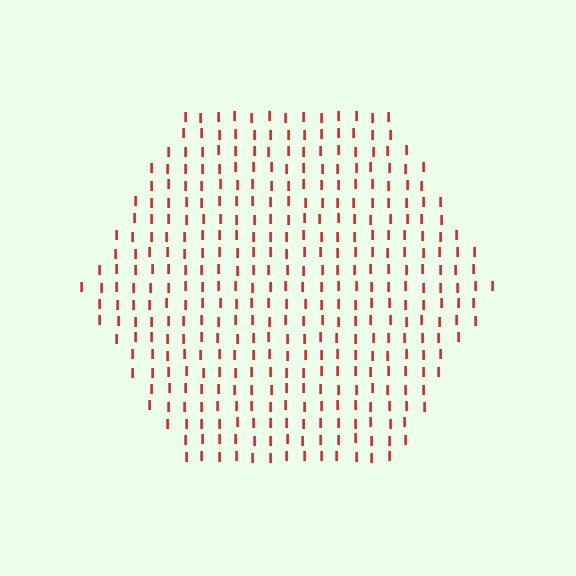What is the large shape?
The large shape is a hexagon.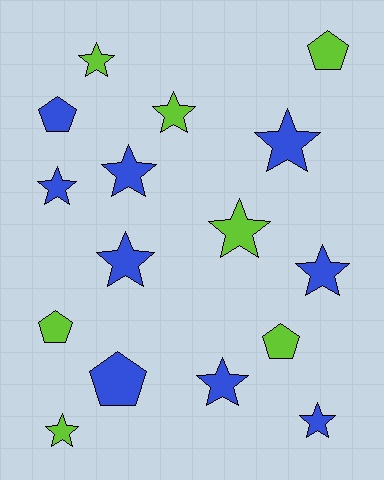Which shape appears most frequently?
Star, with 11 objects.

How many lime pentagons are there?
There are 3 lime pentagons.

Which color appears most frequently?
Blue, with 9 objects.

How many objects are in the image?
There are 16 objects.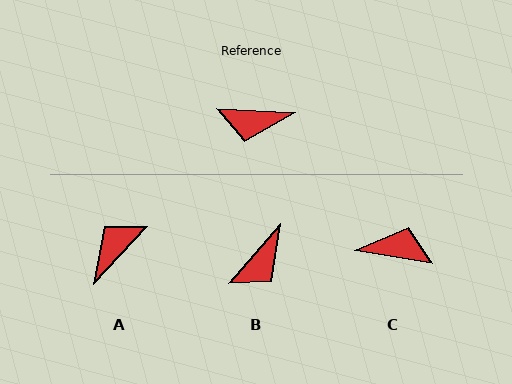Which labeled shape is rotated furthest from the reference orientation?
C, about 173 degrees away.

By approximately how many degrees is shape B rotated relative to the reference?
Approximately 52 degrees counter-clockwise.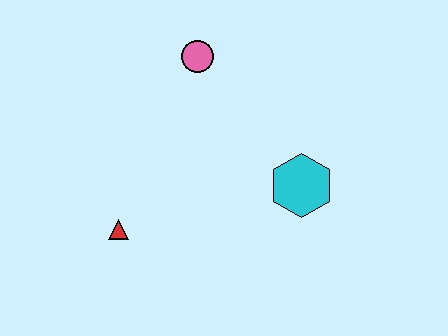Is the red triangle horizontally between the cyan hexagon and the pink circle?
No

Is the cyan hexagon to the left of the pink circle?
No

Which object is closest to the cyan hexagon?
The pink circle is closest to the cyan hexagon.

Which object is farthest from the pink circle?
The red triangle is farthest from the pink circle.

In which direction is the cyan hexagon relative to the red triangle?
The cyan hexagon is to the right of the red triangle.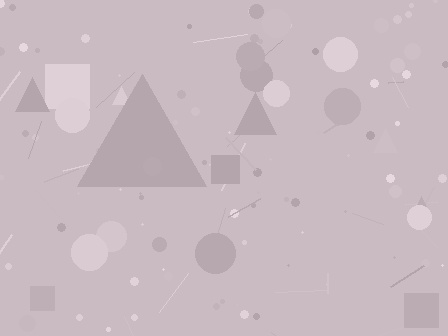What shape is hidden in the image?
A triangle is hidden in the image.